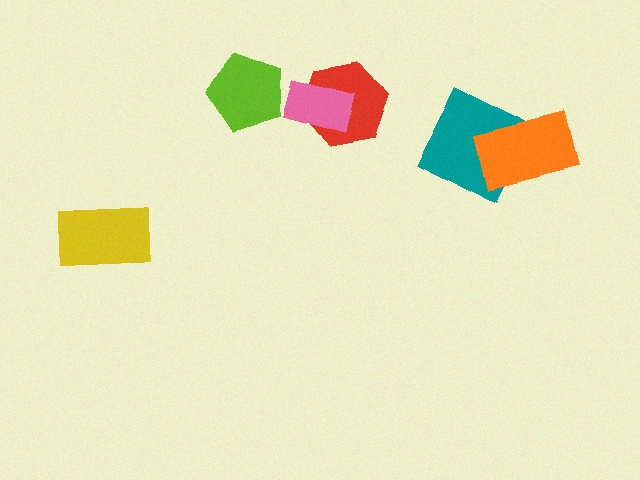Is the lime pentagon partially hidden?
No, no other shape covers it.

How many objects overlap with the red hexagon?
1 object overlaps with the red hexagon.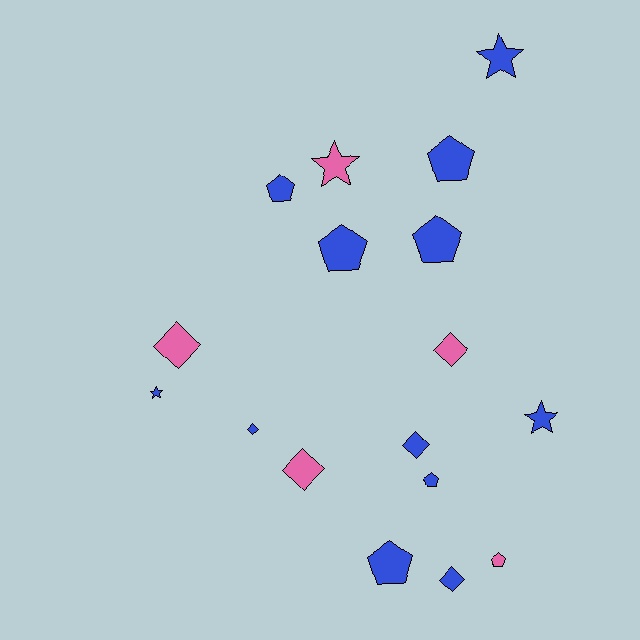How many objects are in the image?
There are 17 objects.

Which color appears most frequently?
Blue, with 12 objects.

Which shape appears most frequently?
Pentagon, with 7 objects.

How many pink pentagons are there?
There is 1 pink pentagon.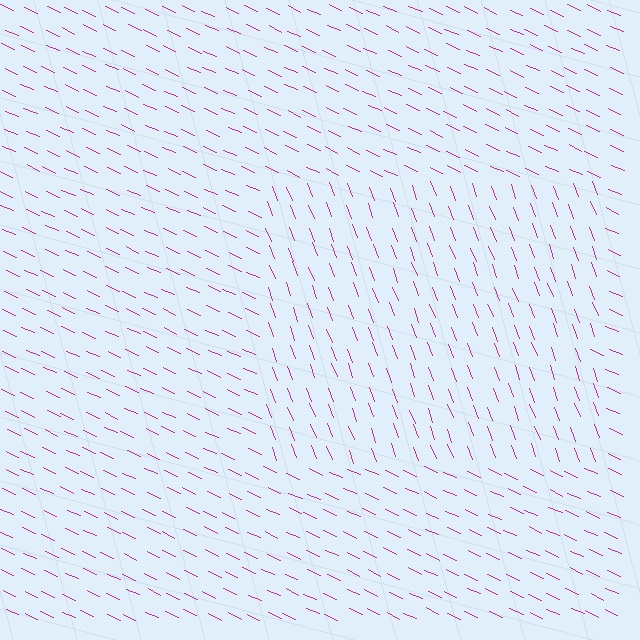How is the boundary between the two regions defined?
The boundary is defined purely by a change in line orientation (approximately 45 degrees difference). All lines are the same color and thickness.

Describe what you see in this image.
The image is filled with small magenta line segments. A rectangle region in the image has lines oriented differently from the surrounding lines, creating a visible texture boundary.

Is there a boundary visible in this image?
Yes, there is a texture boundary formed by a change in line orientation.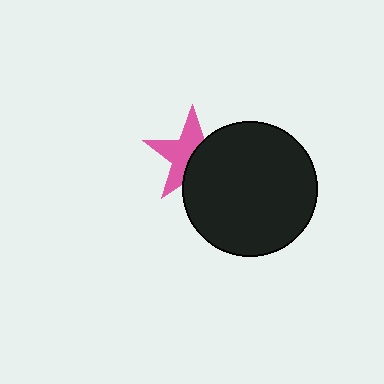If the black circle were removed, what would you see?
You would see the complete pink star.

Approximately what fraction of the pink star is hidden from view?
Roughly 46% of the pink star is hidden behind the black circle.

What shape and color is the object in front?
The object in front is a black circle.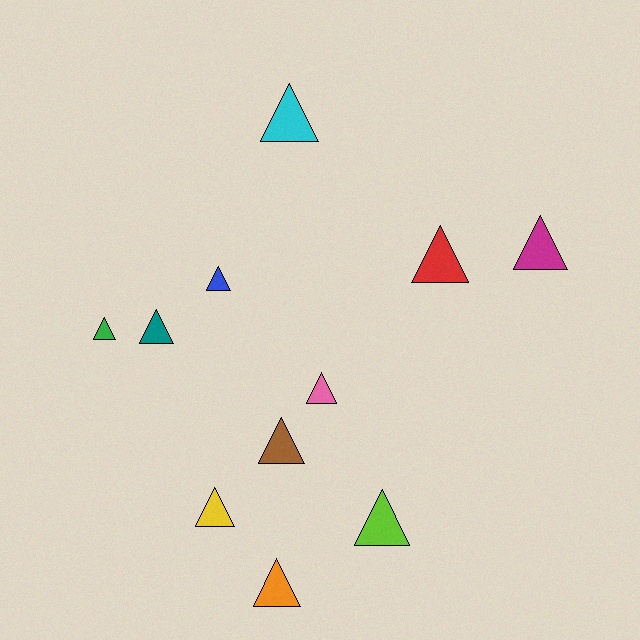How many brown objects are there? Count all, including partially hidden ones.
There is 1 brown object.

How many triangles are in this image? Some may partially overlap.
There are 11 triangles.